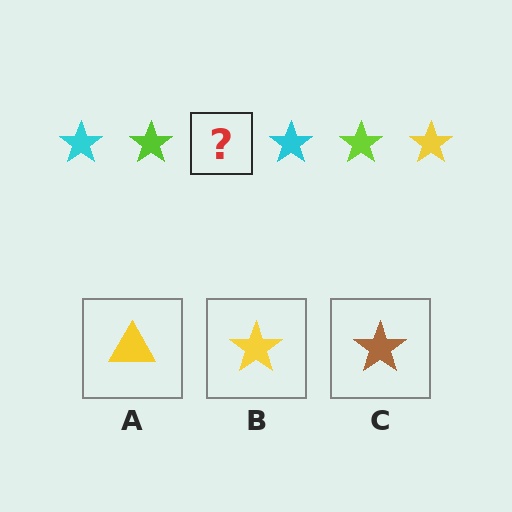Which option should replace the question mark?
Option B.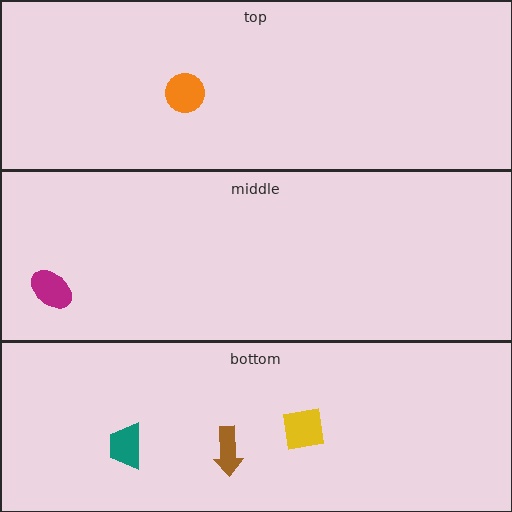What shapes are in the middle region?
The magenta ellipse.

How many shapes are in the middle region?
1.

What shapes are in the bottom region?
The yellow square, the brown arrow, the teal trapezoid.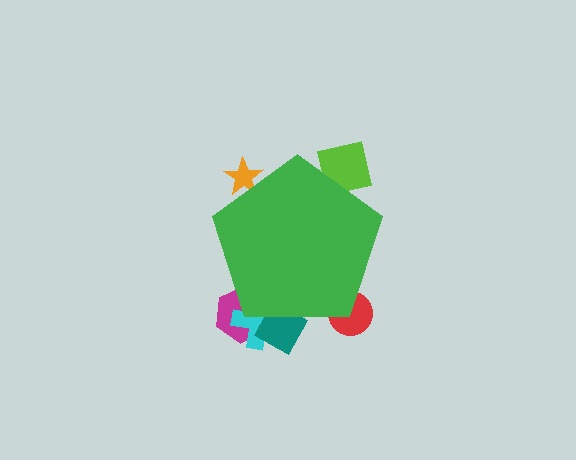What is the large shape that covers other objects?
A green pentagon.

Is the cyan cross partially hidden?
Yes, the cyan cross is partially hidden behind the green pentagon.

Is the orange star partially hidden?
Yes, the orange star is partially hidden behind the green pentagon.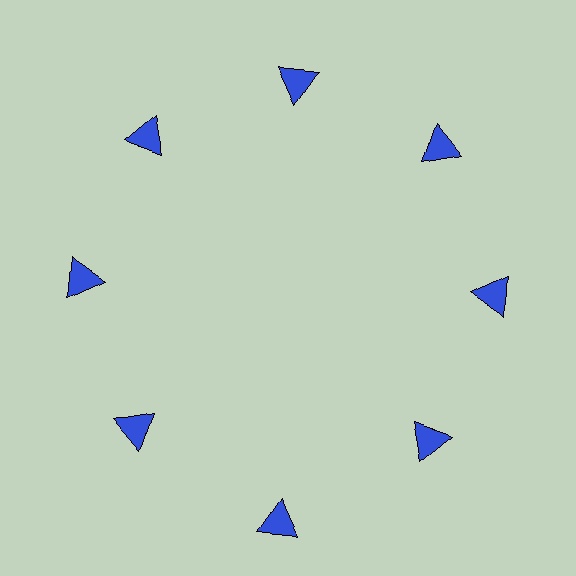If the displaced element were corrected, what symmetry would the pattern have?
It would have 8-fold rotational symmetry — the pattern would map onto itself every 45 degrees.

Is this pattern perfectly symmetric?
No. The 8 blue triangles are arranged in a ring, but one element near the 6 o'clock position is pushed outward from the center, breaking the 8-fold rotational symmetry.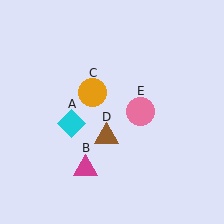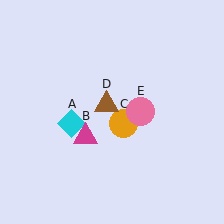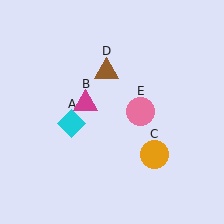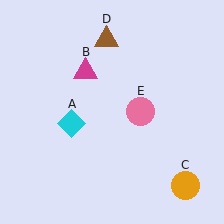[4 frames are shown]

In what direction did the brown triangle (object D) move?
The brown triangle (object D) moved up.